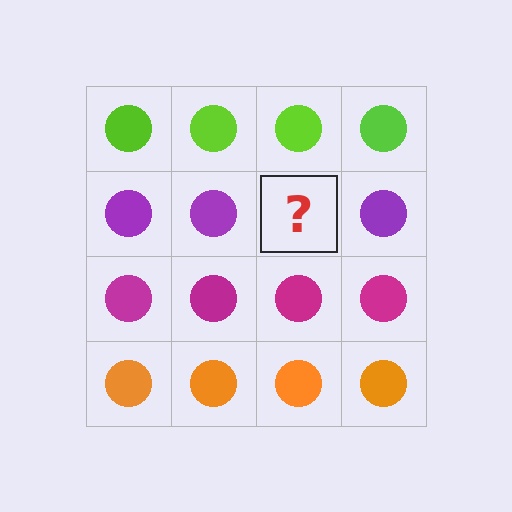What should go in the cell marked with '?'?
The missing cell should contain a purple circle.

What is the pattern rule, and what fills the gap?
The rule is that each row has a consistent color. The gap should be filled with a purple circle.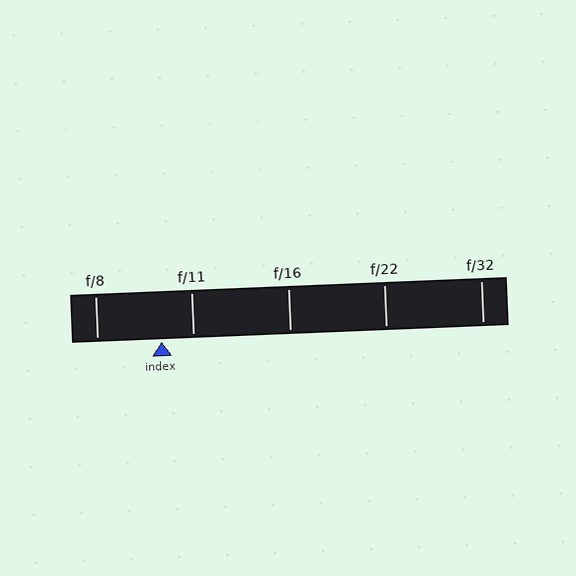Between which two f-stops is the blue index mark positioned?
The index mark is between f/8 and f/11.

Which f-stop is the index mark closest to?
The index mark is closest to f/11.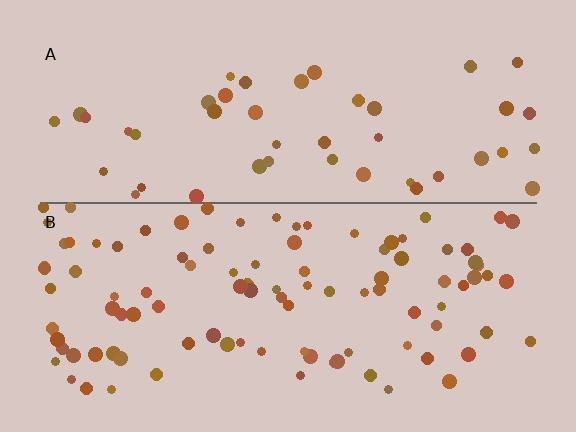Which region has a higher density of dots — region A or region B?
B (the bottom).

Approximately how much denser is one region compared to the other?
Approximately 2.1× — region B over region A.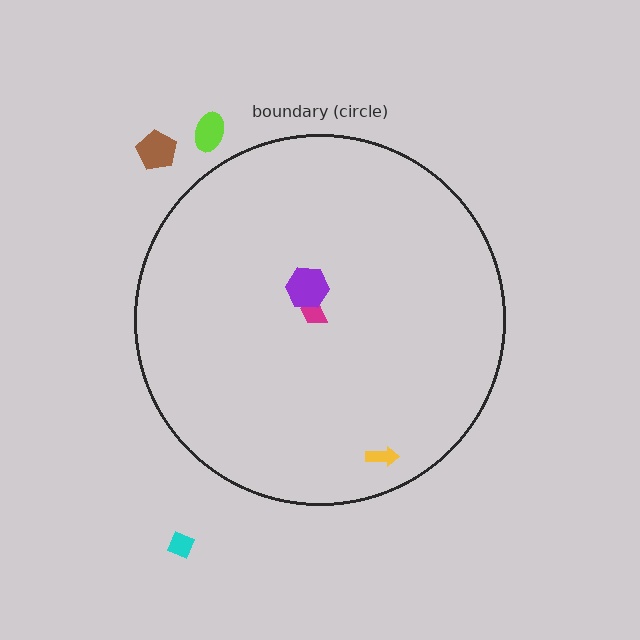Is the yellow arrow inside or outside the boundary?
Inside.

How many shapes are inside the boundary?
3 inside, 3 outside.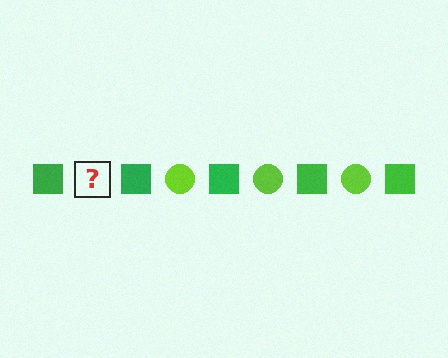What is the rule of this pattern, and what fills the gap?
The rule is that the pattern alternates between green square and lime circle. The gap should be filled with a lime circle.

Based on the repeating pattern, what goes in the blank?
The blank should be a lime circle.